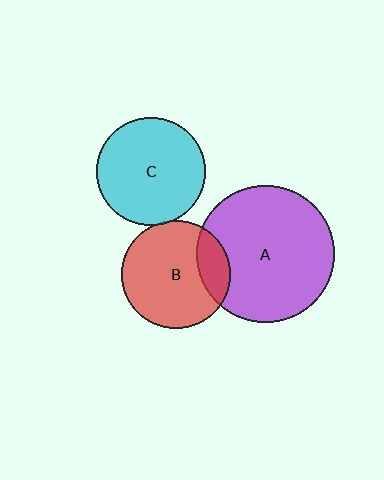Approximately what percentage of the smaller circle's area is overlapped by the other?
Approximately 5%.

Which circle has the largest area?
Circle A (purple).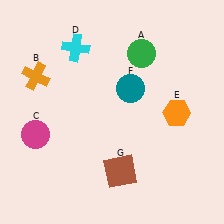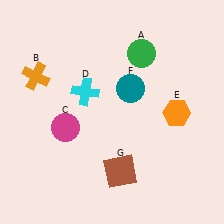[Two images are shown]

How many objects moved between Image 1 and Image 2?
2 objects moved between the two images.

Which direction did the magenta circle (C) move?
The magenta circle (C) moved right.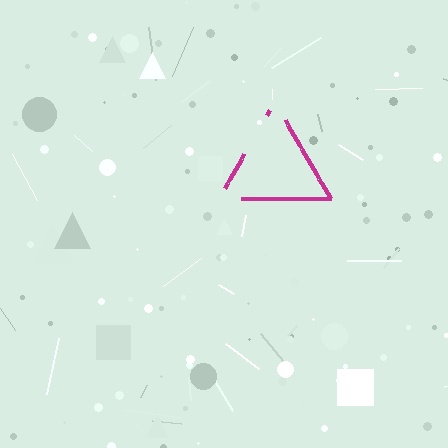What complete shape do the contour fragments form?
The contour fragments form a triangle.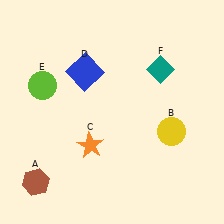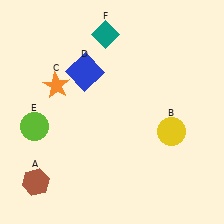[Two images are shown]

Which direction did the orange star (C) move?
The orange star (C) moved up.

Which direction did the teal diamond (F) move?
The teal diamond (F) moved left.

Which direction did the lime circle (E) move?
The lime circle (E) moved down.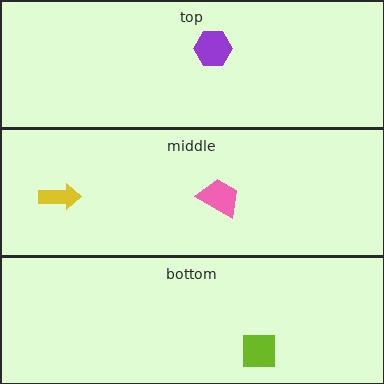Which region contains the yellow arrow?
The middle region.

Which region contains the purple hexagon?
The top region.